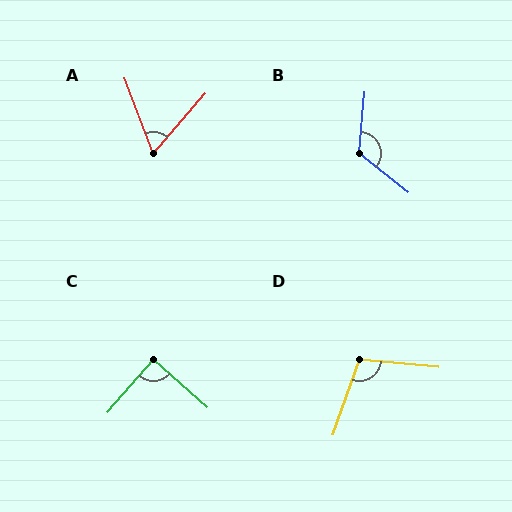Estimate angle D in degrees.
Approximately 104 degrees.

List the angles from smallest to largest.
A (61°), C (90°), D (104°), B (124°).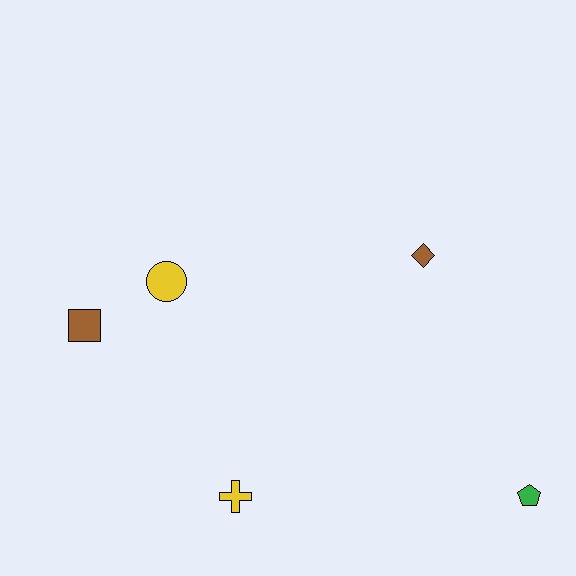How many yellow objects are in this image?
There are 2 yellow objects.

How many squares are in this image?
There is 1 square.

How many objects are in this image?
There are 5 objects.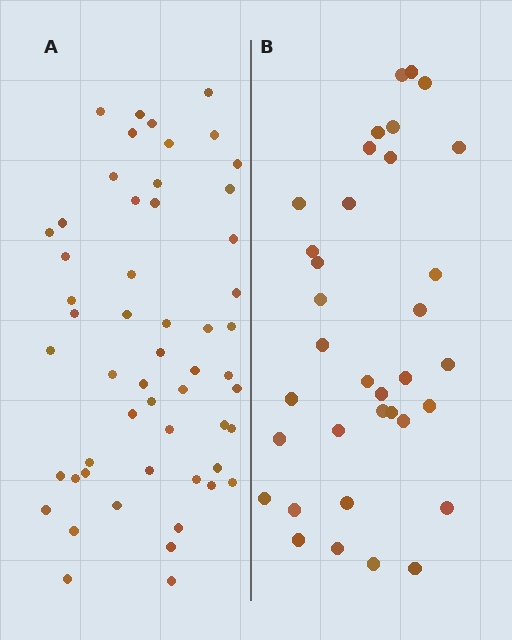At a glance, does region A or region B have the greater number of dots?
Region A (the left region) has more dots.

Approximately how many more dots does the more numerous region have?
Region A has approximately 20 more dots than region B.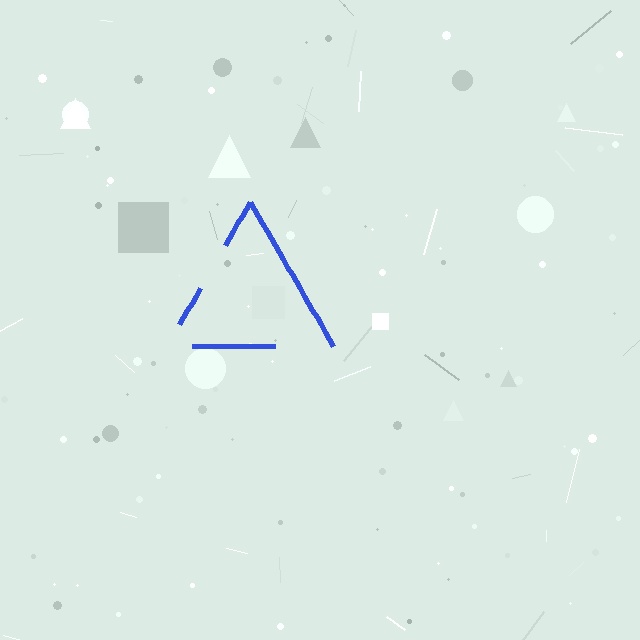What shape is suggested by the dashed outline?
The dashed outline suggests a triangle.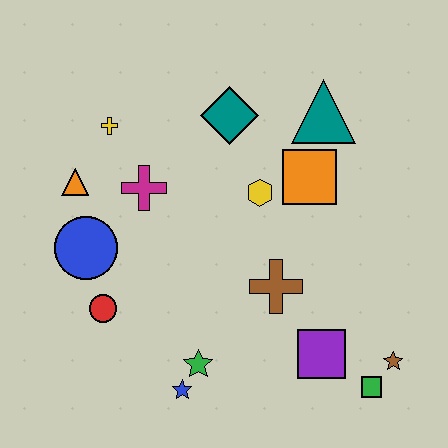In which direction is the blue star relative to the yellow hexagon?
The blue star is below the yellow hexagon.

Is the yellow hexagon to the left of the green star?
No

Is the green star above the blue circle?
No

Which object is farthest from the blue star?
The teal triangle is farthest from the blue star.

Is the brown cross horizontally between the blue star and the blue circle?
No